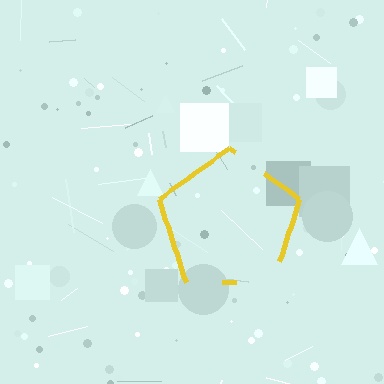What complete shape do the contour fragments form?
The contour fragments form a pentagon.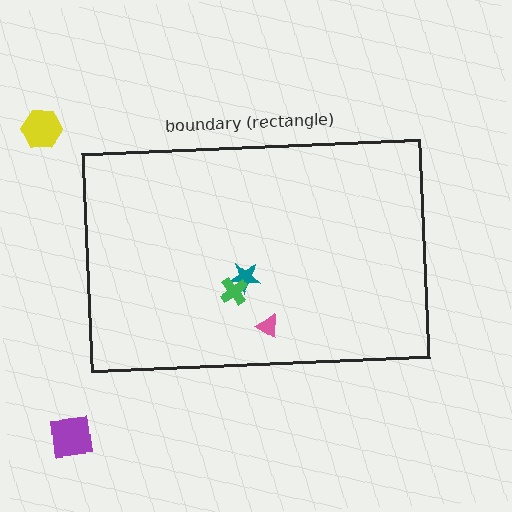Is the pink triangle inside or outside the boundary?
Inside.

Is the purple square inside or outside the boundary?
Outside.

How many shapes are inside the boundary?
3 inside, 2 outside.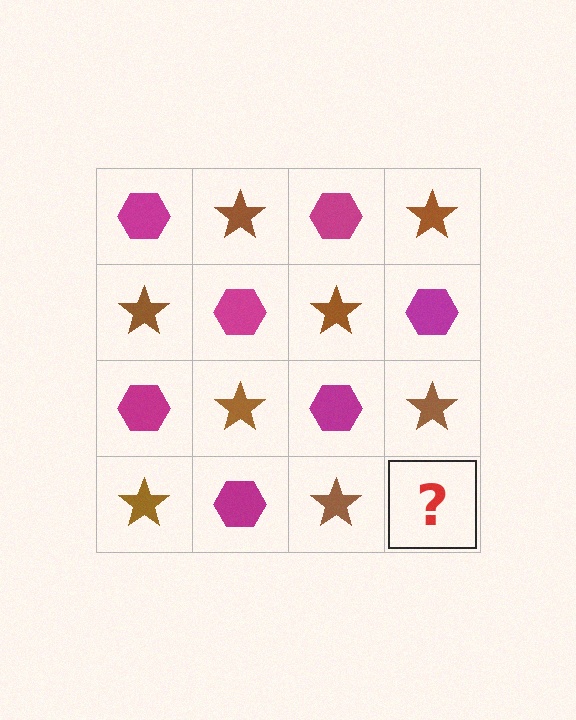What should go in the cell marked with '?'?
The missing cell should contain a magenta hexagon.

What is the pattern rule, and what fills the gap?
The rule is that it alternates magenta hexagon and brown star in a checkerboard pattern. The gap should be filled with a magenta hexagon.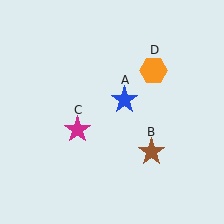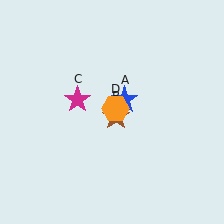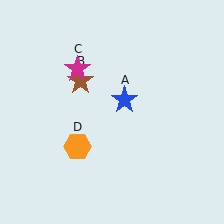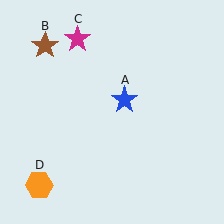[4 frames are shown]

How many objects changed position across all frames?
3 objects changed position: brown star (object B), magenta star (object C), orange hexagon (object D).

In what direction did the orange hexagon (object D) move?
The orange hexagon (object D) moved down and to the left.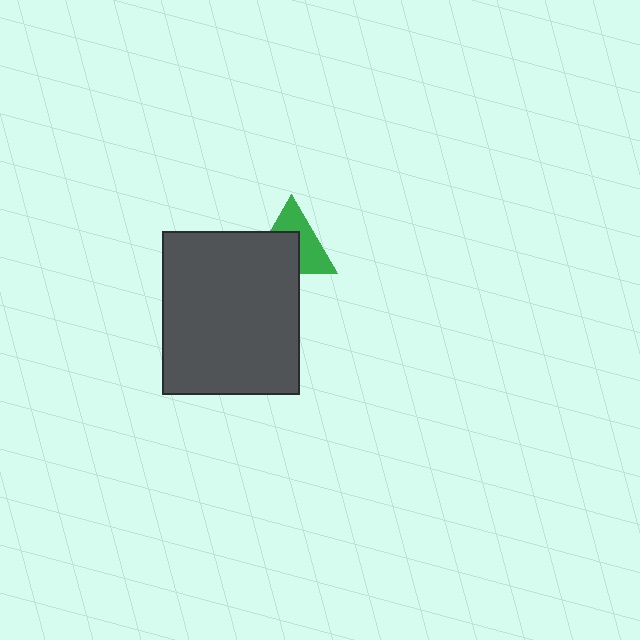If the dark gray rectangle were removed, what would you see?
You would see the complete green triangle.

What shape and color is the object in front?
The object in front is a dark gray rectangle.